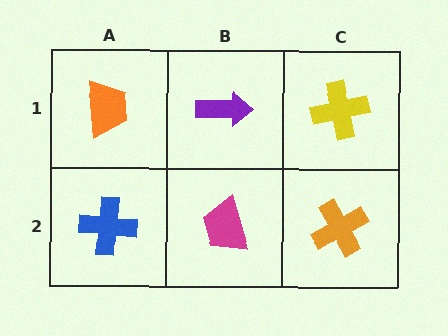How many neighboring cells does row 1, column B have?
3.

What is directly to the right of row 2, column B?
An orange cross.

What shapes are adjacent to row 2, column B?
A purple arrow (row 1, column B), a blue cross (row 2, column A), an orange cross (row 2, column C).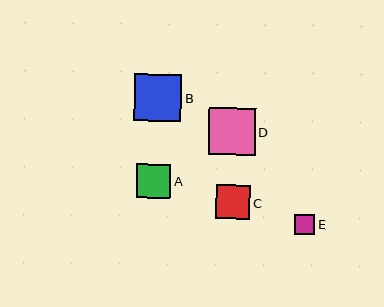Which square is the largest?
Square B is the largest with a size of approximately 47 pixels.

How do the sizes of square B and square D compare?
Square B and square D are approximately the same size.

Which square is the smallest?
Square E is the smallest with a size of approximately 20 pixels.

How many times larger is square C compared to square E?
Square C is approximately 1.7 times the size of square E.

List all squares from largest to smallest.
From largest to smallest: B, D, C, A, E.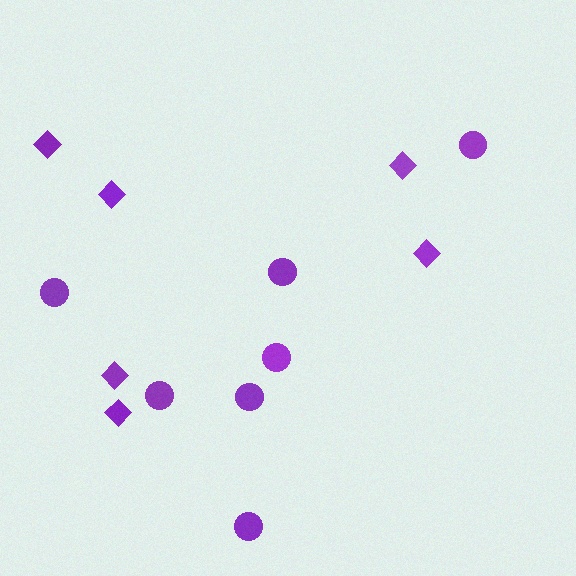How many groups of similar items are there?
There are 2 groups: one group of diamonds (6) and one group of circles (7).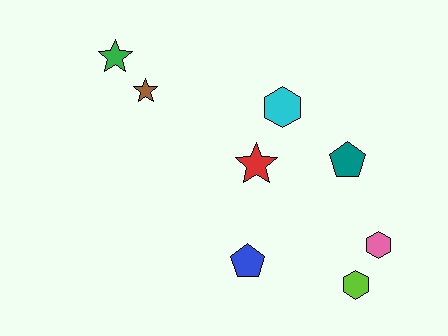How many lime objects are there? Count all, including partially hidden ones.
There is 1 lime object.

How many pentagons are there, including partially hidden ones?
There are 2 pentagons.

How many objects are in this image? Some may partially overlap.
There are 8 objects.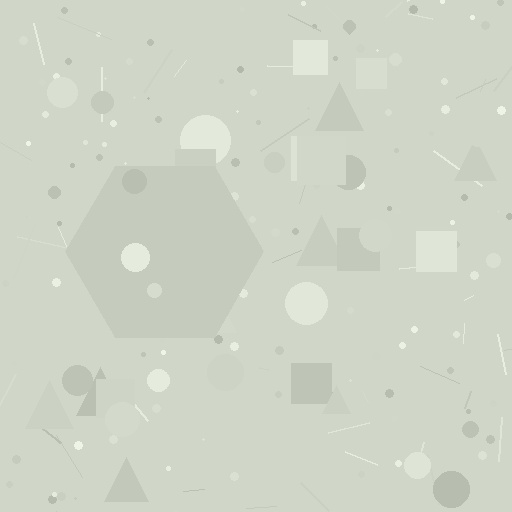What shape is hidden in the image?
A hexagon is hidden in the image.